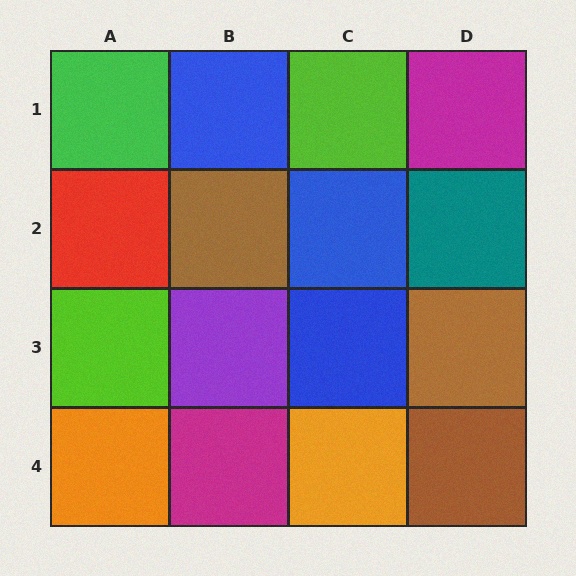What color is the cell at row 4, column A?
Orange.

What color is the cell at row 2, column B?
Brown.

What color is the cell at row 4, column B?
Magenta.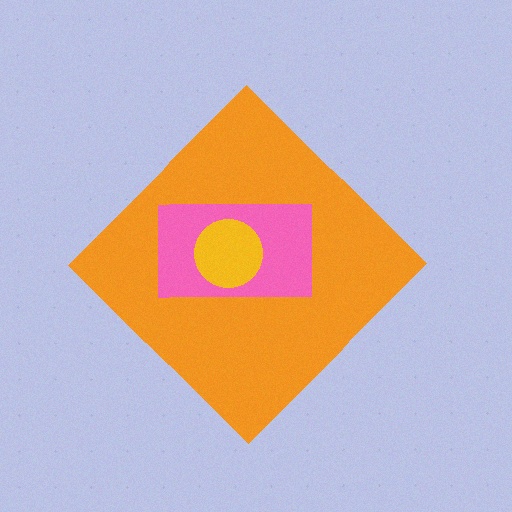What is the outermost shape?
The orange diamond.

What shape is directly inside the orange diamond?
The pink rectangle.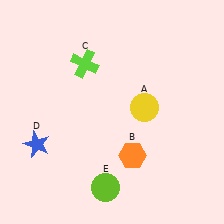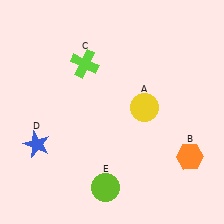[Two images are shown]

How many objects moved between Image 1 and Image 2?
1 object moved between the two images.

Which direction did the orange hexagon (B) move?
The orange hexagon (B) moved right.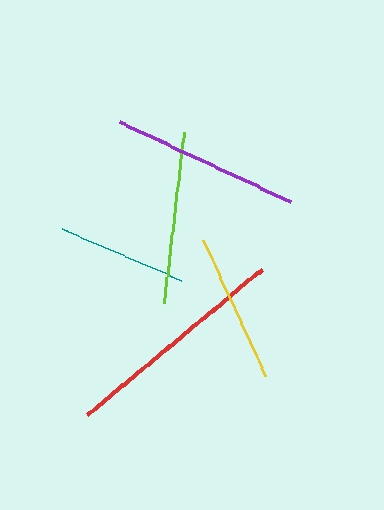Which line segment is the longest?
The red line is the longest at approximately 227 pixels.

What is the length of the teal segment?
The teal segment is approximately 130 pixels long.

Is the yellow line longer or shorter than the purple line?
The purple line is longer than the yellow line.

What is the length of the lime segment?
The lime segment is approximately 173 pixels long.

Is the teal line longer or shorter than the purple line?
The purple line is longer than the teal line.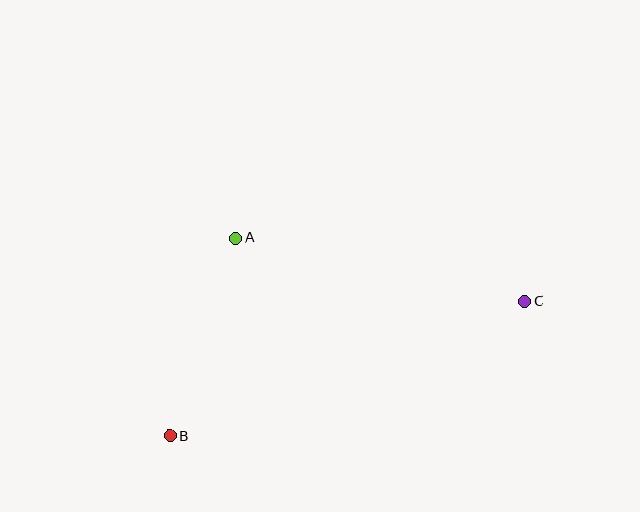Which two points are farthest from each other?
Points B and C are farthest from each other.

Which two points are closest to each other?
Points A and B are closest to each other.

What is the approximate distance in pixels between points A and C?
The distance between A and C is approximately 296 pixels.